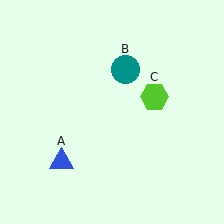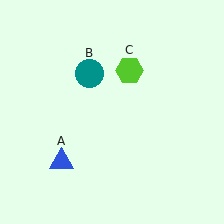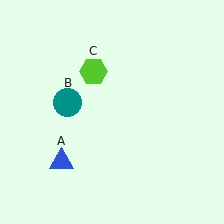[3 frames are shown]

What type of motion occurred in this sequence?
The teal circle (object B), lime hexagon (object C) rotated counterclockwise around the center of the scene.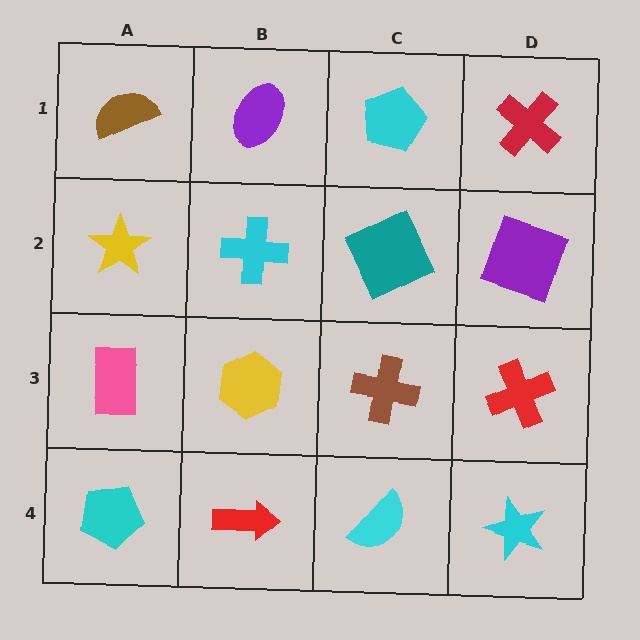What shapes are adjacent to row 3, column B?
A cyan cross (row 2, column B), a red arrow (row 4, column B), a pink rectangle (row 3, column A), a brown cross (row 3, column C).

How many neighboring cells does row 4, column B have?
3.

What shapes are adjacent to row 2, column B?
A purple ellipse (row 1, column B), a yellow hexagon (row 3, column B), a yellow star (row 2, column A), a teal square (row 2, column C).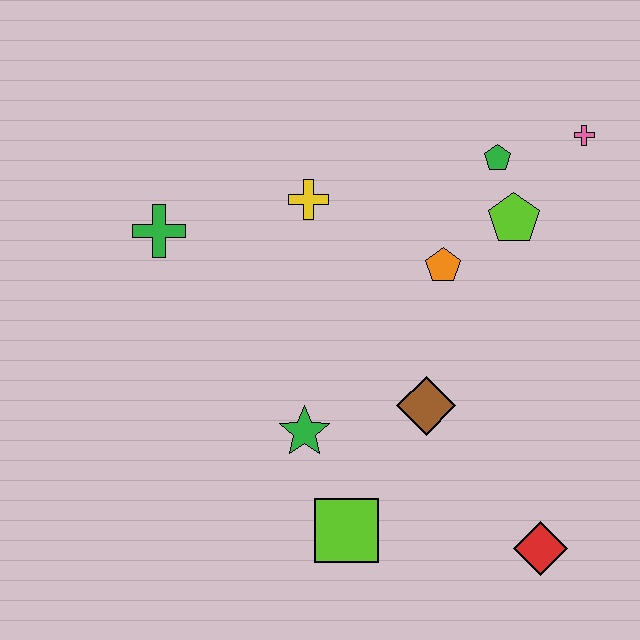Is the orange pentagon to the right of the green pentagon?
No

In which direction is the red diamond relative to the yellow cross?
The red diamond is below the yellow cross.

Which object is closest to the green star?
The lime square is closest to the green star.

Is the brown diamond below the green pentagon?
Yes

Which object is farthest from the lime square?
The pink cross is farthest from the lime square.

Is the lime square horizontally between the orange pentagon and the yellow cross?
Yes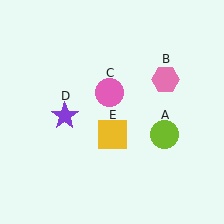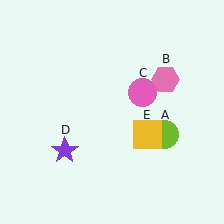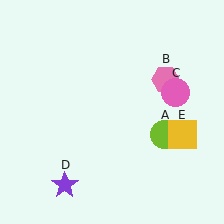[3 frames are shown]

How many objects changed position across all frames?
3 objects changed position: pink circle (object C), purple star (object D), yellow square (object E).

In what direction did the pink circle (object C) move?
The pink circle (object C) moved right.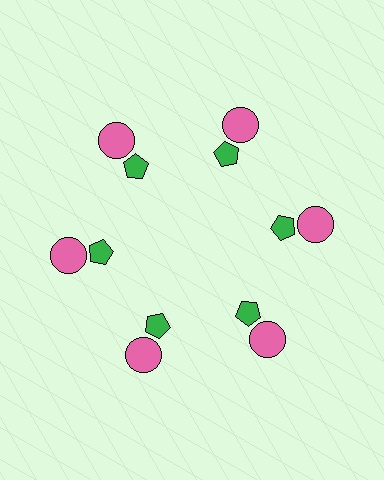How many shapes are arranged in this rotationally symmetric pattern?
There are 12 shapes, arranged in 6 groups of 2.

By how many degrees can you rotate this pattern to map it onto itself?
The pattern maps onto itself every 60 degrees of rotation.